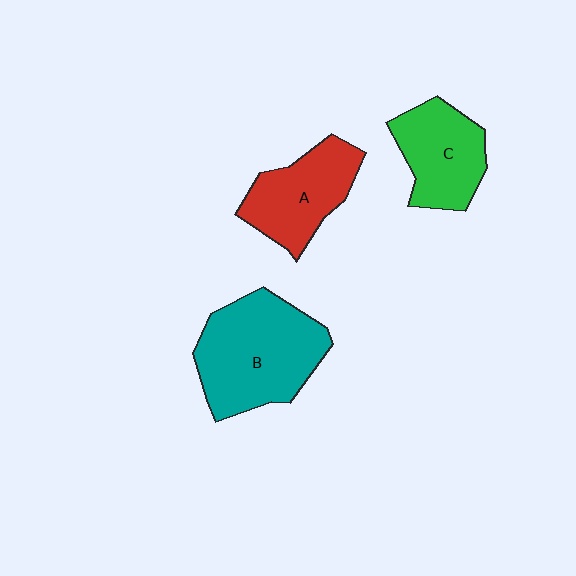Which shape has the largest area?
Shape B (teal).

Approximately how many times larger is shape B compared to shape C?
Approximately 1.5 times.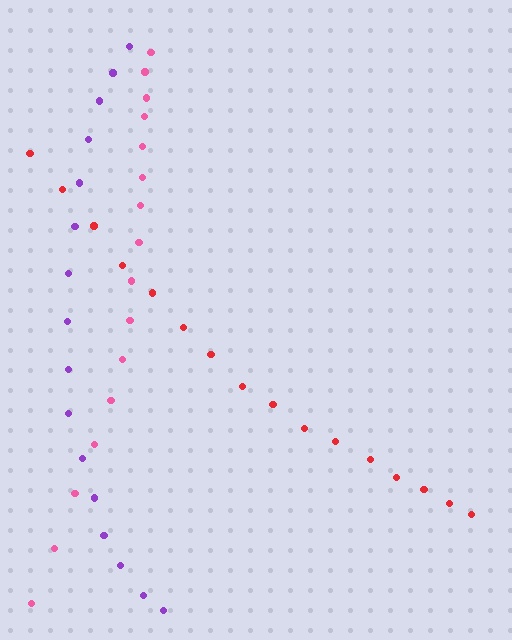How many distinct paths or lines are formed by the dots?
There are 3 distinct paths.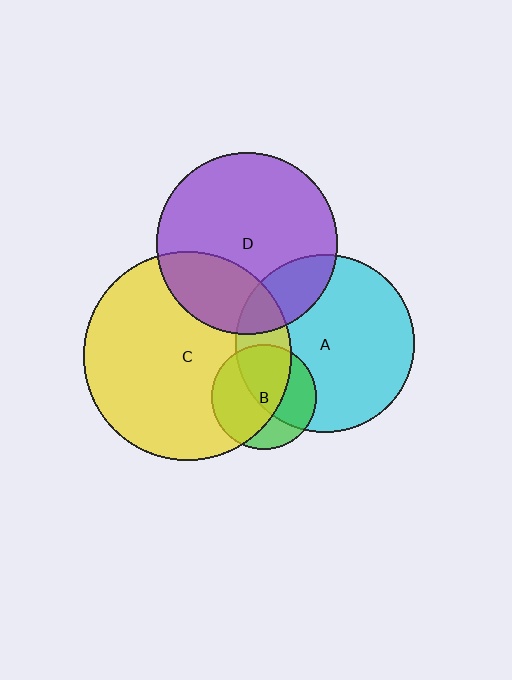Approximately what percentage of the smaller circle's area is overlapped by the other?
Approximately 20%.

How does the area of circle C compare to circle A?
Approximately 1.4 times.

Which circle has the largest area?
Circle C (yellow).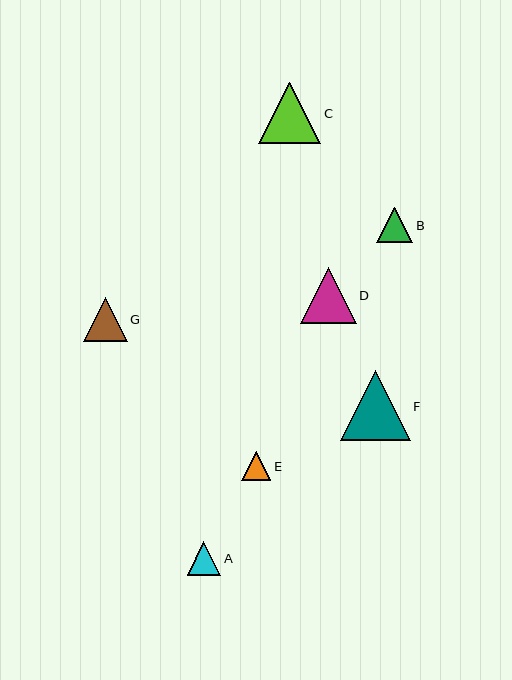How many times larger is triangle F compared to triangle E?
Triangle F is approximately 2.4 times the size of triangle E.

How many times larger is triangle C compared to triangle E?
Triangle C is approximately 2.1 times the size of triangle E.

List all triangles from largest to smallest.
From largest to smallest: F, C, D, G, B, A, E.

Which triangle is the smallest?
Triangle E is the smallest with a size of approximately 29 pixels.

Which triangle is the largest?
Triangle F is the largest with a size of approximately 70 pixels.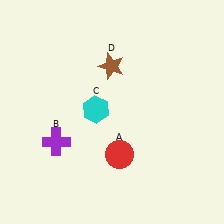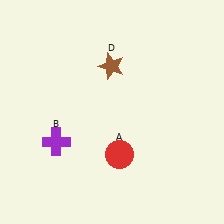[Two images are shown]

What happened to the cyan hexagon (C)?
The cyan hexagon (C) was removed in Image 2. It was in the top-left area of Image 1.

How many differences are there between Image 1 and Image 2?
There is 1 difference between the two images.